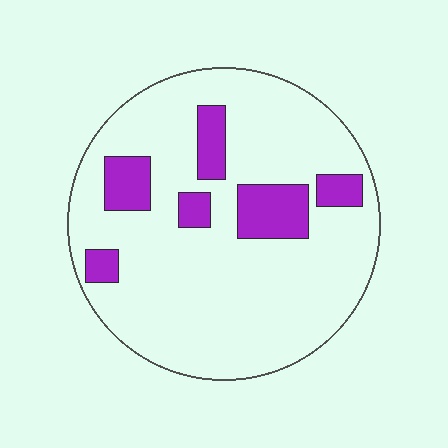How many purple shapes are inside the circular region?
6.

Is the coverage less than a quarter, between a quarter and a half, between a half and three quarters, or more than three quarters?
Less than a quarter.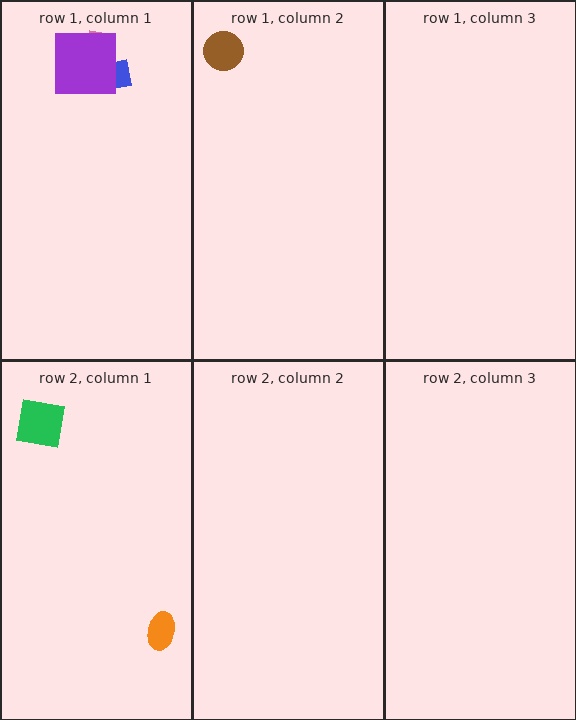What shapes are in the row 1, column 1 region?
The pink arrow, the blue rectangle, the purple square.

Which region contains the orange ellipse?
The row 2, column 1 region.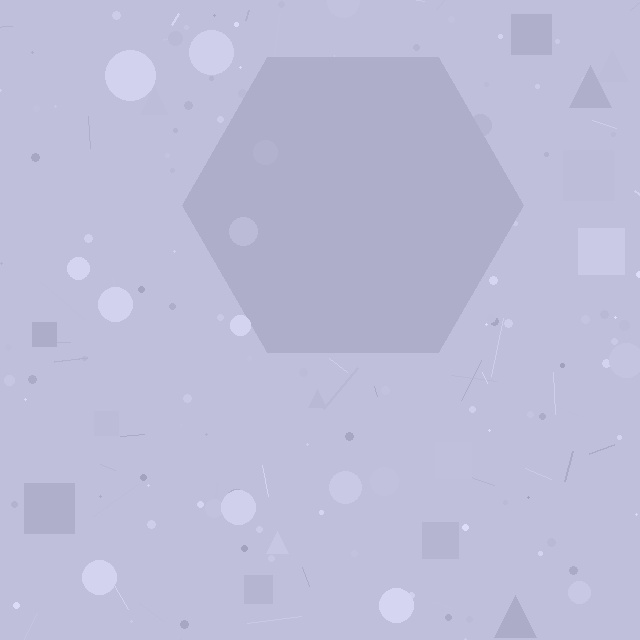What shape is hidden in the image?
A hexagon is hidden in the image.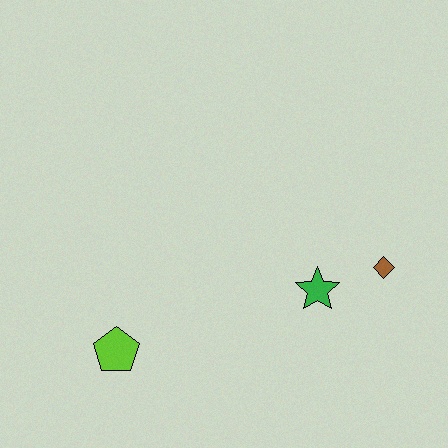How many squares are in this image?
There are no squares.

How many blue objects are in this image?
There are no blue objects.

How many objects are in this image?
There are 3 objects.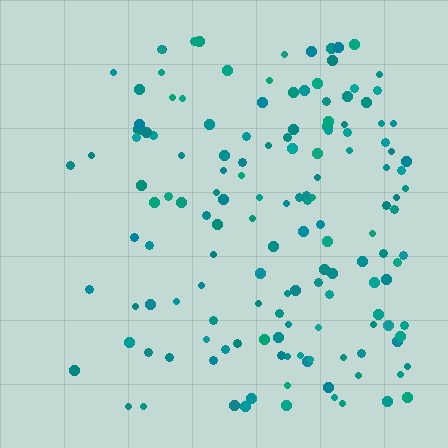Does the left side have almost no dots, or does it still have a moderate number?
Still a moderate number, just noticeably fewer than the right.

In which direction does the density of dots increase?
From left to right, with the right side densest.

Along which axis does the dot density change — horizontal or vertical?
Horizontal.